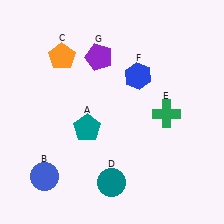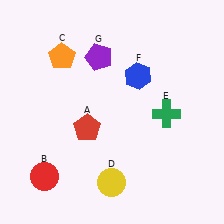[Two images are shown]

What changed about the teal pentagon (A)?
In Image 1, A is teal. In Image 2, it changed to red.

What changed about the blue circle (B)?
In Image 1, B is blue. In Image 2, it changed to red.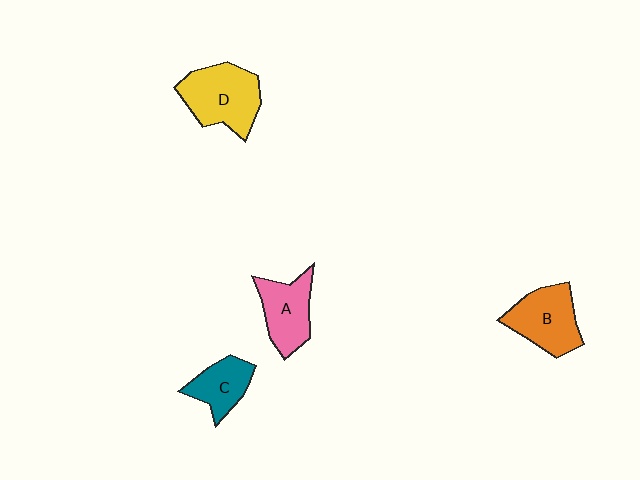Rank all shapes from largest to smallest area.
From largest to smallest: D (yellow), B (orange), A (pink), C (teal).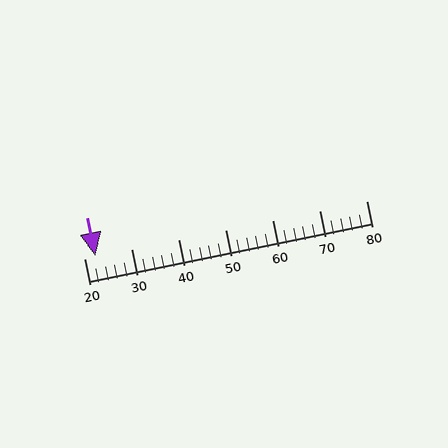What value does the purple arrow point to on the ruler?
The purple arrow points to approximately 22.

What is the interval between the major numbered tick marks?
The major tick marks are spaced 10 units apart.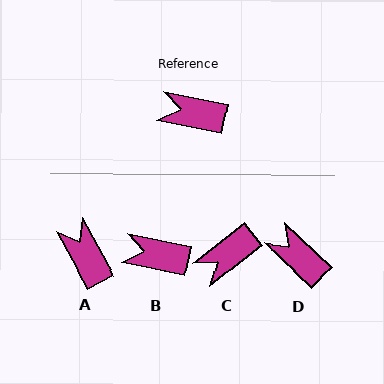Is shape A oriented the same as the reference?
No, it is off by about 49 degrees.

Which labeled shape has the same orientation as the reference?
B.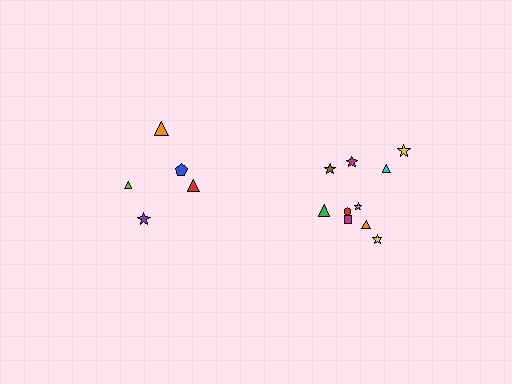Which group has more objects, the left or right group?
The right group.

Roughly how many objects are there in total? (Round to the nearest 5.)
Roughly 15 objects in total.